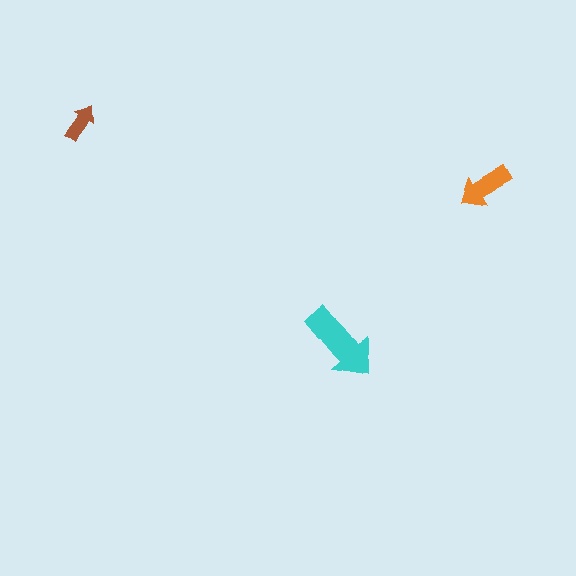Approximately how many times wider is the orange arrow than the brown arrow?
About 1.5 times wider.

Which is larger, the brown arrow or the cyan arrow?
The cyan one.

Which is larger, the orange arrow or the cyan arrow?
The cyan one.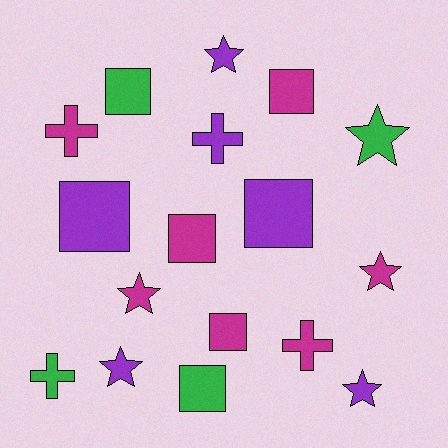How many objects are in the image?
There are 17 objects.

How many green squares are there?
There are 2 green squares.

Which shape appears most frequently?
Square, with 7 objects.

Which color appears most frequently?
Magenta, with 7 objects.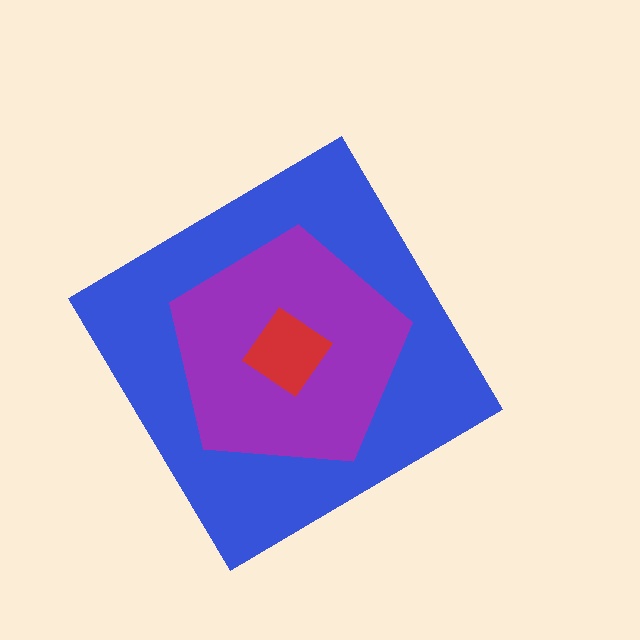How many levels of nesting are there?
3.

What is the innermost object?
The red diamond.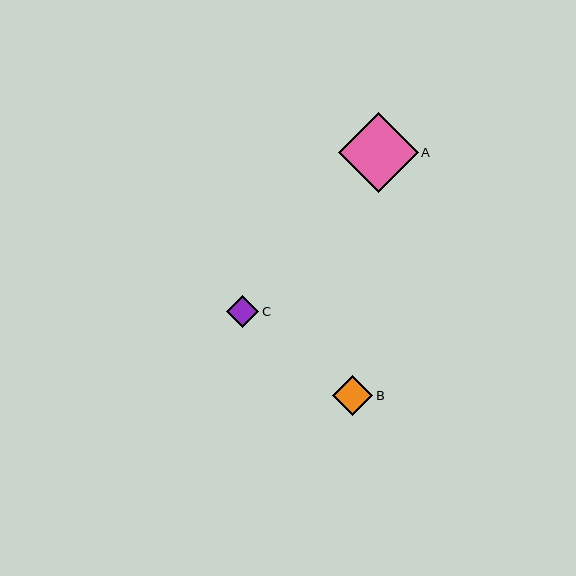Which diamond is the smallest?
Diamond C is the smallest with a size of approximately 32 pixels.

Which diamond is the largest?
Diamond A is the largest with a size of approximately 80 pixels.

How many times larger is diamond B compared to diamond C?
Diamond B is approximately 1.3 times the size of diamond C.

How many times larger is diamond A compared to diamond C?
Diamond A is approximately 2.5 times the size of diamond C.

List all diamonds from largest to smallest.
From largest to smallest: A, B, C.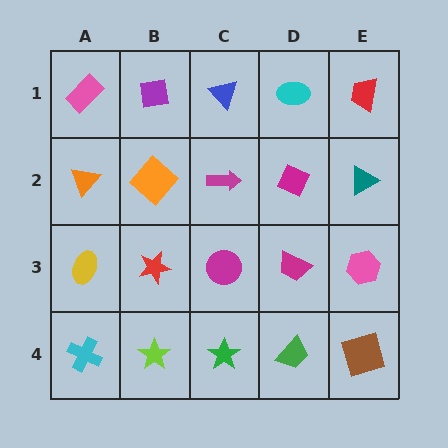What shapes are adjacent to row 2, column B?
A purple square (row 1, column B), a red star (row 3, column B), an orange triangle (row 2, column A), a magenta arrow (row 2, column C).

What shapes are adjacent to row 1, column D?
A magenta diamond (row 2, column D), a blue triangle (row 1, column C), a red trapezoid (row 1, column E).